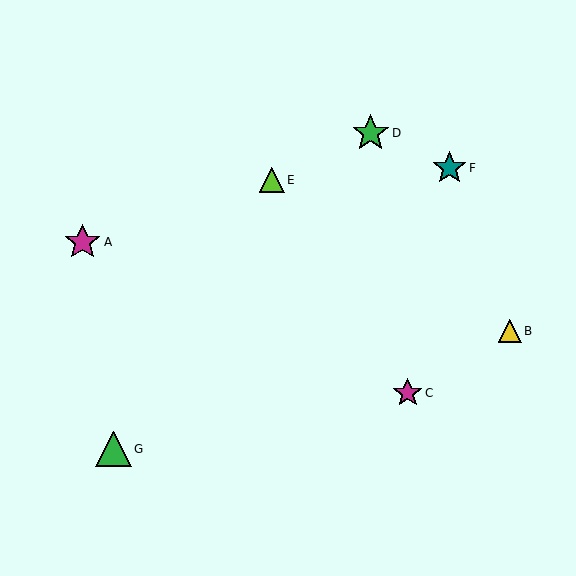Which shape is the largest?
The green star (labeled D) is the largest.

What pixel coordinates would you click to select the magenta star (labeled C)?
Click at (408, 393) to select the magenta star C.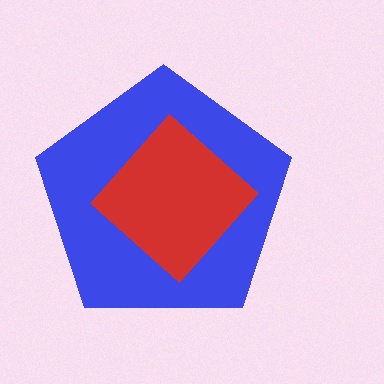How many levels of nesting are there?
2.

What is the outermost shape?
The blue pentagon.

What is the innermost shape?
The red diamond.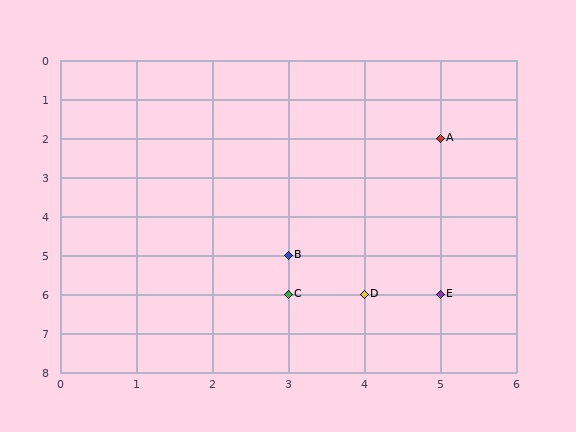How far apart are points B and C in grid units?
Points B and C are 1 row apart.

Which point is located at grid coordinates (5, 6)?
Point E is at (5, 6).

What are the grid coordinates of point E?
Point E is at grid coordinates (5, 6).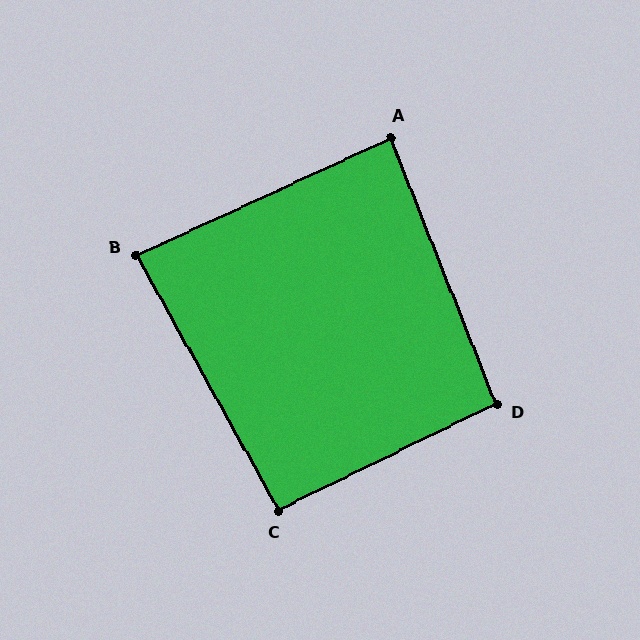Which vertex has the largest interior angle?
D, at approximately 94 degrees.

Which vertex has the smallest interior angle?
B, at approximately 86 degrees.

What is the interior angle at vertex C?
Approximately 93 degrees (approximately right).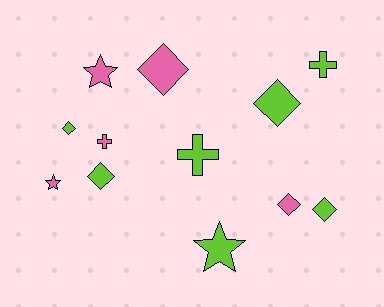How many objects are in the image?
There are 12 objects.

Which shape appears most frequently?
Diamond, with 6 objects.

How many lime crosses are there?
There are 2 lime crosses.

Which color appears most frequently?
Lime, with 7 objects.